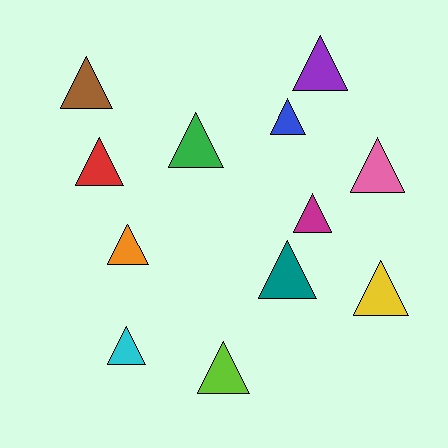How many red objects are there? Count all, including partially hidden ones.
There is 1 red object.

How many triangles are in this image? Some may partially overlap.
There are 12 triangles.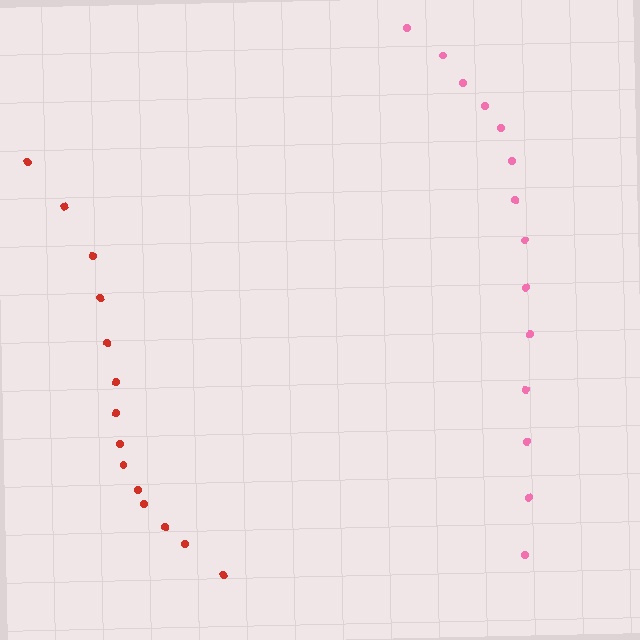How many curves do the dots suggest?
There are 2 distinct paths.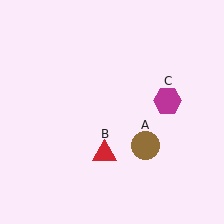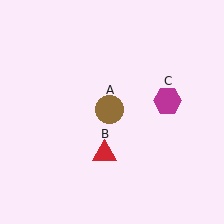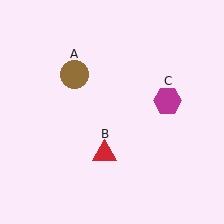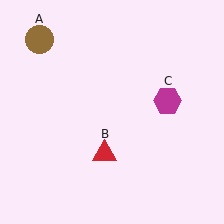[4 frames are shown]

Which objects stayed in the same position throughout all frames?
Red triangle (object B) and magenta hexagon (object C) remained stationary.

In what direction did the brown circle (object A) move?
The brown circle (object A) moved up and to the left.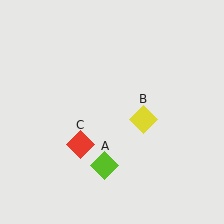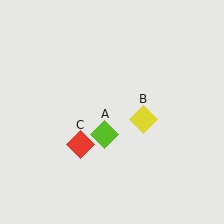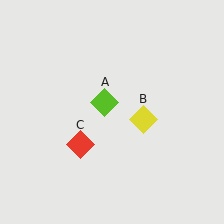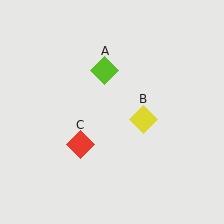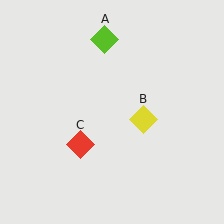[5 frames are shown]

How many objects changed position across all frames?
1 object changed position: lime diamond (object A).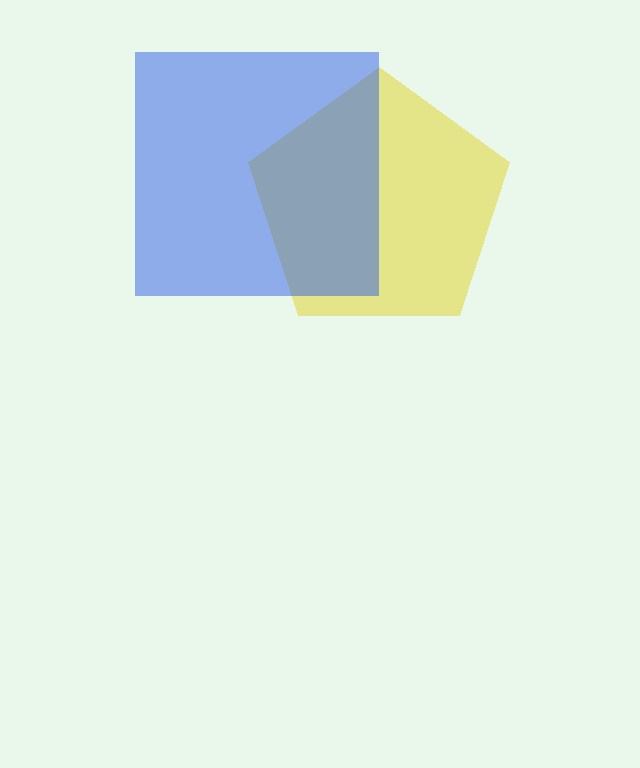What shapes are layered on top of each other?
The layered shapes are: a yellow pentagon, a blue square.